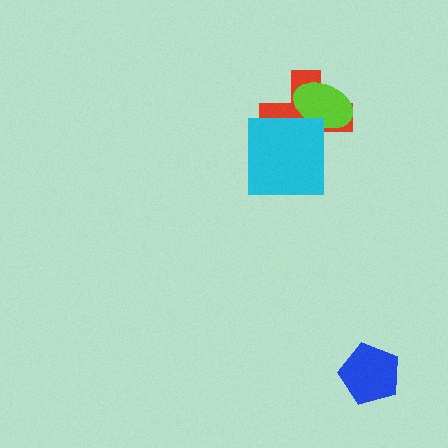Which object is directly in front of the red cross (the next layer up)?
The lime ellipse is directly in front of the red cross.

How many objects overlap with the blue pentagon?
0 objects overlap with the blue pentagon.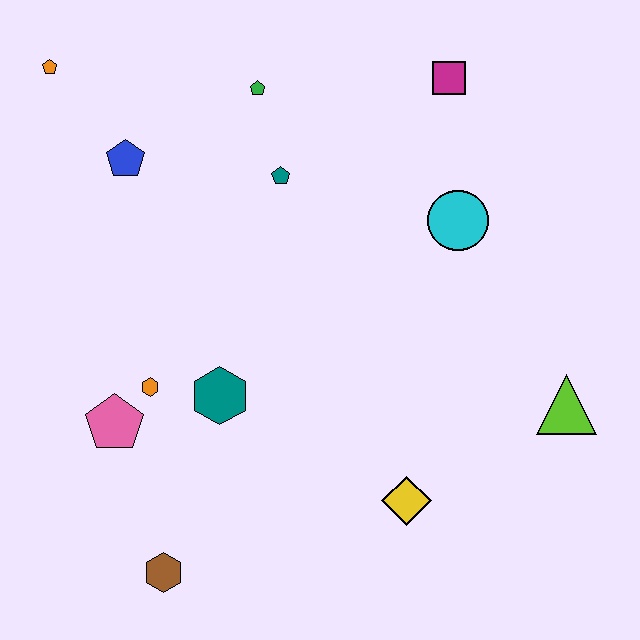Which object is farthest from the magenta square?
The brown hexagon is farthest from the magenta square.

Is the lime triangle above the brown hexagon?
Yes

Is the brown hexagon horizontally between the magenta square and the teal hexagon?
No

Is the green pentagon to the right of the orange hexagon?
Yes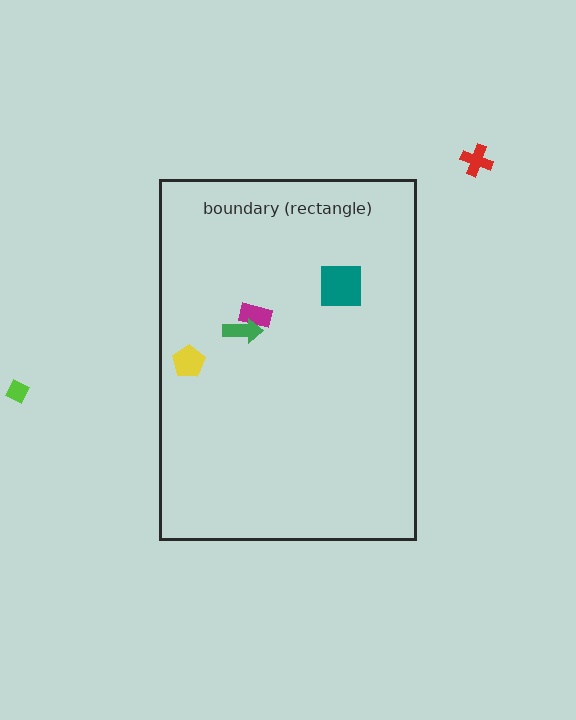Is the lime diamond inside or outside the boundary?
Outside.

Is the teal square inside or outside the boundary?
Inside.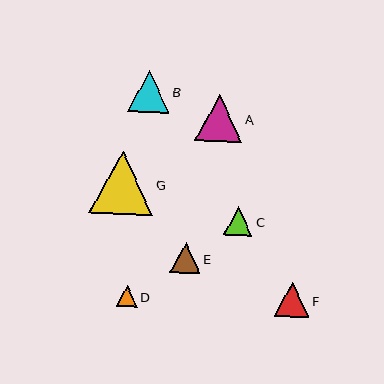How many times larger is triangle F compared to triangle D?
Triangle F is approximately 1.7 times the size of triangle D.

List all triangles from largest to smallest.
From largest to smallest: G, A, B, F, E, C, D.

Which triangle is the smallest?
Triangle D is the smallest with a size of approximately 21 pixels.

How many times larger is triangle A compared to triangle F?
Triangle A is approximately 1.4 times the size of triangle F.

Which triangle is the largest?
Triangle G is the largest with a size of approximately 63 pixels.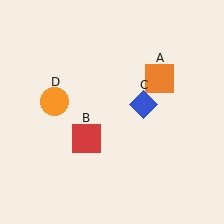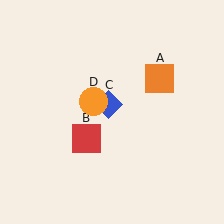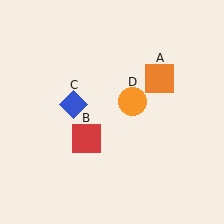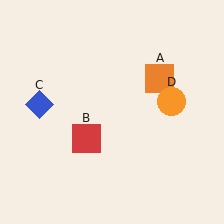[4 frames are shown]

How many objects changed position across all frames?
2 objects changed position: blue diamond (object C), orange circle (object D).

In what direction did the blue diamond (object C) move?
The blue diamond (object C) moved left.